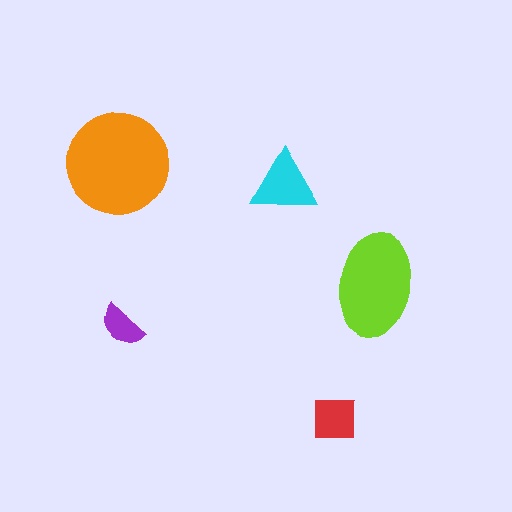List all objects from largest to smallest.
The orange circle, the lime ellipse, the cyan triangle, the red square, the purple semicircle.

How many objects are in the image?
There are 5 objects in the image.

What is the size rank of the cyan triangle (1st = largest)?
3rd.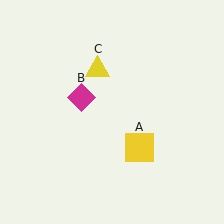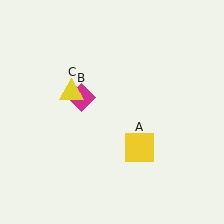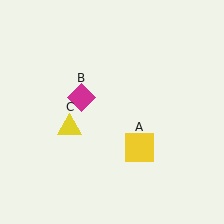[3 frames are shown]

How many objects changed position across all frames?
1 object changed position: yellow triangle (object C).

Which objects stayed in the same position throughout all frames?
Yellow square (object A) and magenta diamond (object B) remained stationary.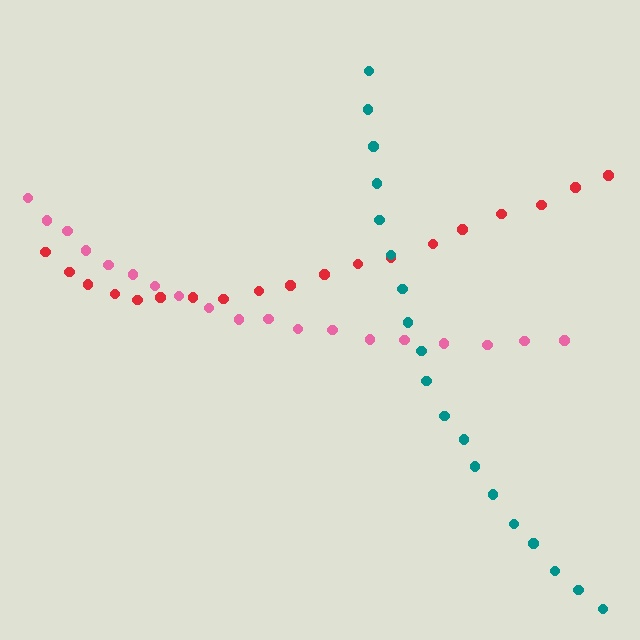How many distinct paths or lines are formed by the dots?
There are 3 distinct paths.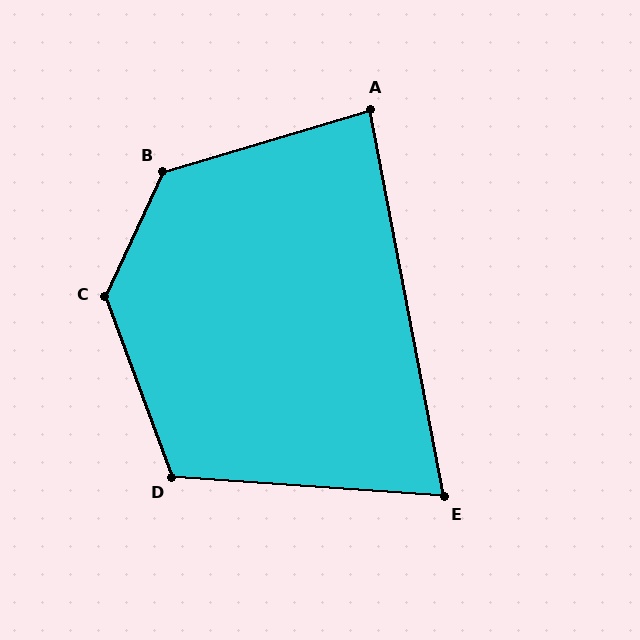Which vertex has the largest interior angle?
C, at approximately 135 degrees.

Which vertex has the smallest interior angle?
E, at approximately 75 degrees.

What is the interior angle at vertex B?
Approximately 131 degrees (obtuse).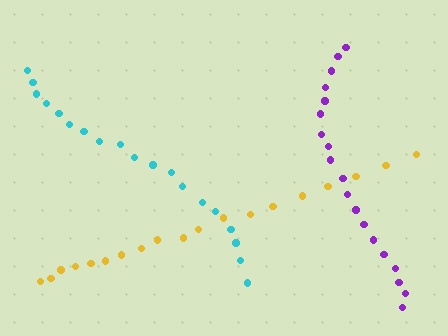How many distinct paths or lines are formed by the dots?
There are 3 distinct paths.